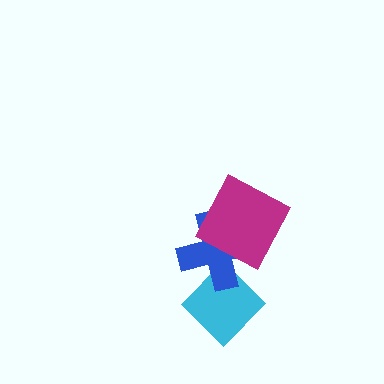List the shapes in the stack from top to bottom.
From top to bottom: the magenta square, the blue cross, the cyan diamond.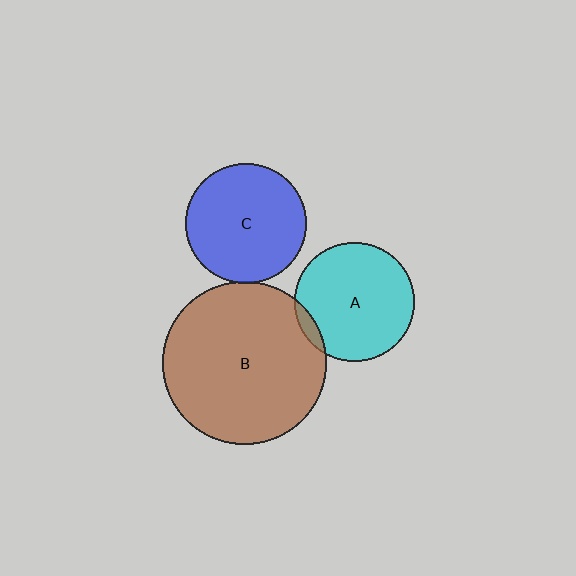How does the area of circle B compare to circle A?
Approximately 1.9 times.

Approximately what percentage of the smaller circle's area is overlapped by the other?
Approximately 5%.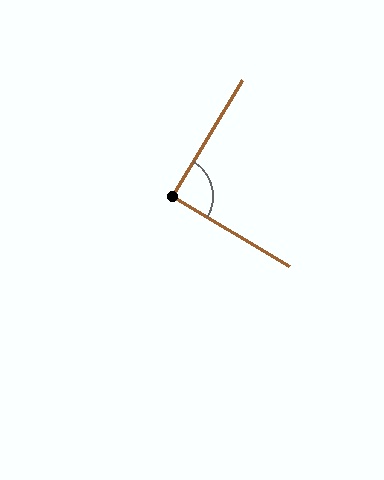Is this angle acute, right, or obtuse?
It is approximately a right angle.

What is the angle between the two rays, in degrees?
Approximately 90 degrees.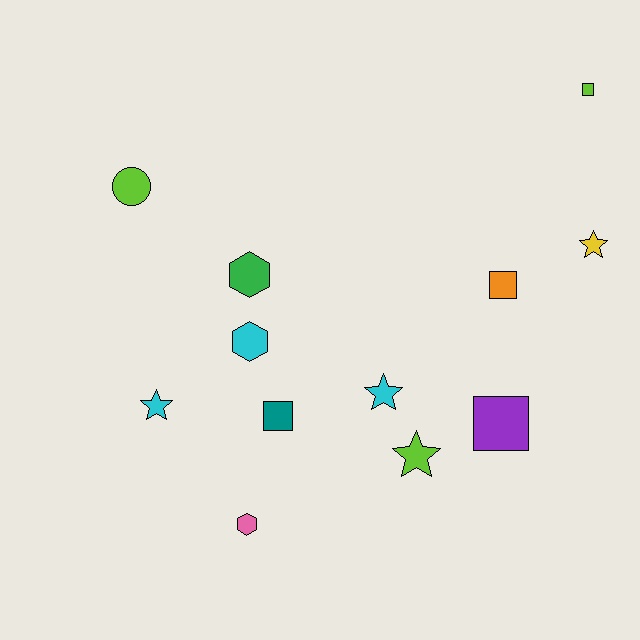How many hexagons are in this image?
There are 3 hexagons.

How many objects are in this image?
There are 12 objects.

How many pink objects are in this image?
There is 1 pink object.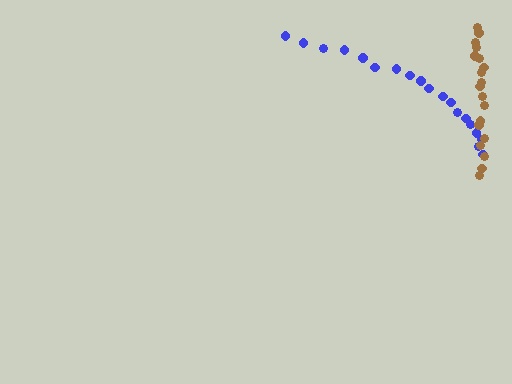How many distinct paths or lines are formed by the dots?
There are 2 distinct paths.